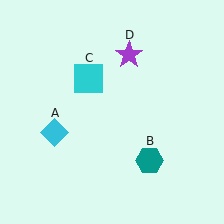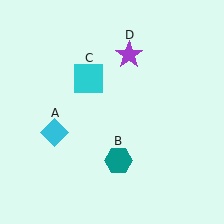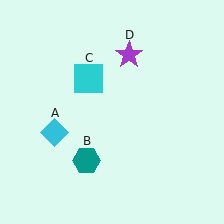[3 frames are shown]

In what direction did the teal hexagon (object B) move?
The teal hexagon (object B) moved left.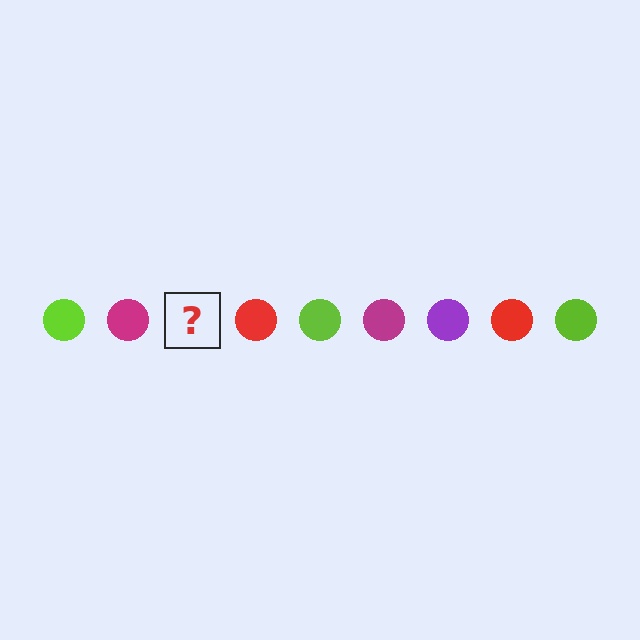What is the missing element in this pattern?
The missing element is a purple circle.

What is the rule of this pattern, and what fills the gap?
The rule is that the pattern cycles through lime, magenta, purple, red circles. The gap should be filled with a purple circle.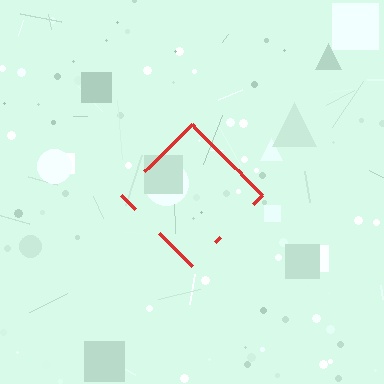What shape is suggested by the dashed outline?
The dashed outline suggests a diamond.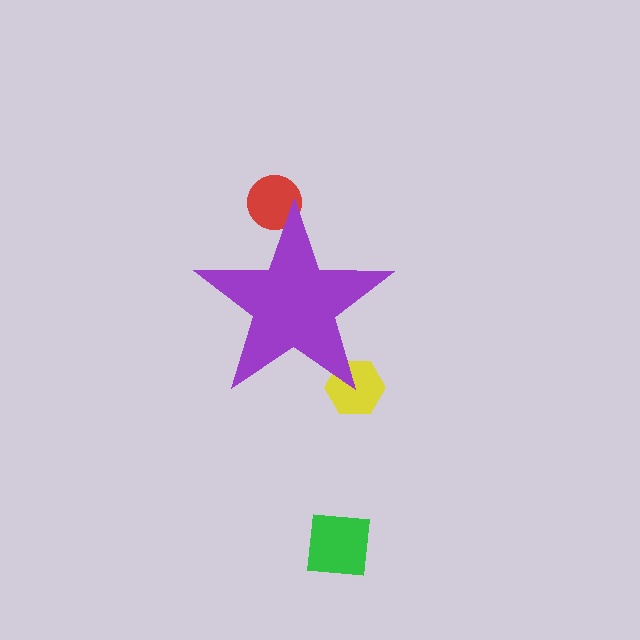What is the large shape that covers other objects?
A purple star.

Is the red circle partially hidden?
Yes, the red circle is partially hidden behind the purple star.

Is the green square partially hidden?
No, the green square is fully visible.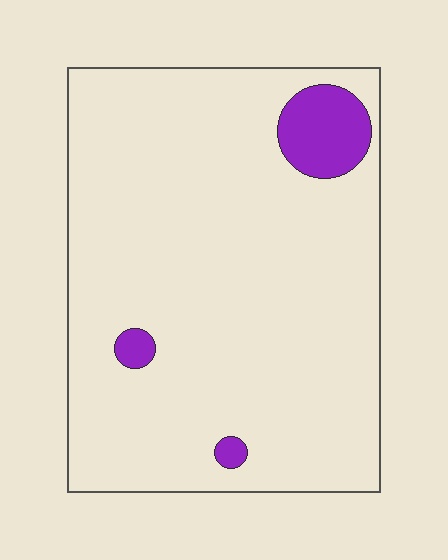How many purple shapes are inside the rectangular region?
3.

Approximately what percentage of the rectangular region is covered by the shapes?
Approximately 5%.